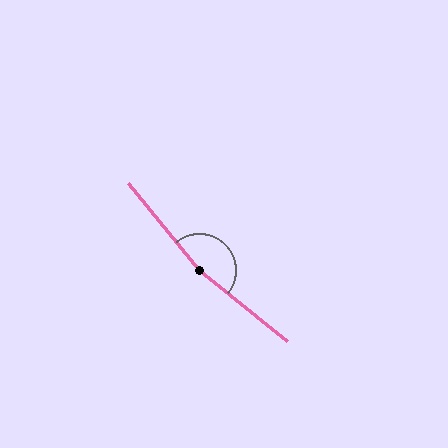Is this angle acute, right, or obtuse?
It is obtuse.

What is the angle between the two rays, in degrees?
Approximately 168 degrees.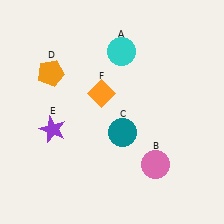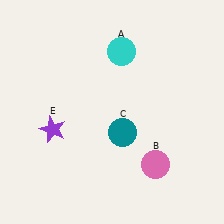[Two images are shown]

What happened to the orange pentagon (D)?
The orange pentagon (D) was removed in Image 2. It was in the top-left area of Image 1.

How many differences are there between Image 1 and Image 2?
There are 2 differences between the two images.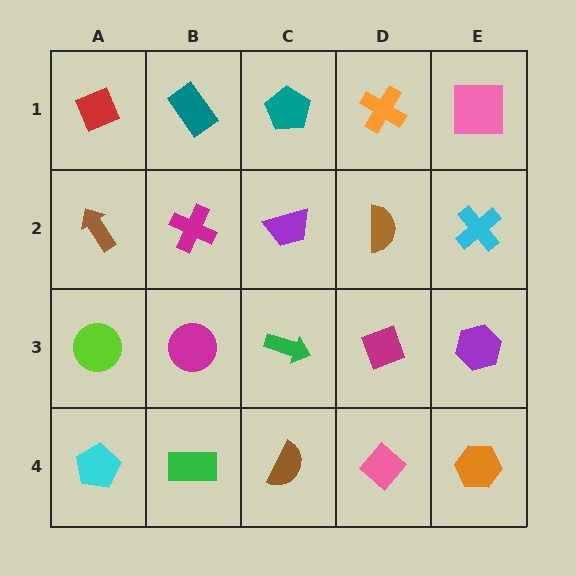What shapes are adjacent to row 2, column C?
A teal pentagon (row 1, column C), a green arrow (row 3, column C), a magenta cross (row 2, column B), a brown semicircle (row 2, column D).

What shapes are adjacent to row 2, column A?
A red diamond (row 1, column A), a lime circle (row 3, column A), a magenta cross (row 2, column B).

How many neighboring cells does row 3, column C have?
4.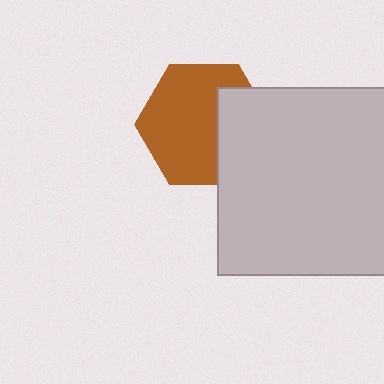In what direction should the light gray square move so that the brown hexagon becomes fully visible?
The light gray square should move right. That is the shortest direction to clear the overlap and leave the brown hexagon fully visible.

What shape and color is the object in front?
The object in front is a light gray square.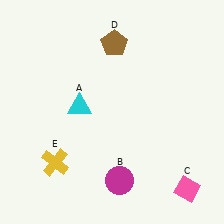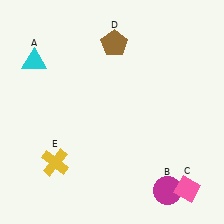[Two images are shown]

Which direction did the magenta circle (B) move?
The magenta circle (B) moved right.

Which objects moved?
The objects that moved are: the cyan triangle (A), the magenta circle (B).